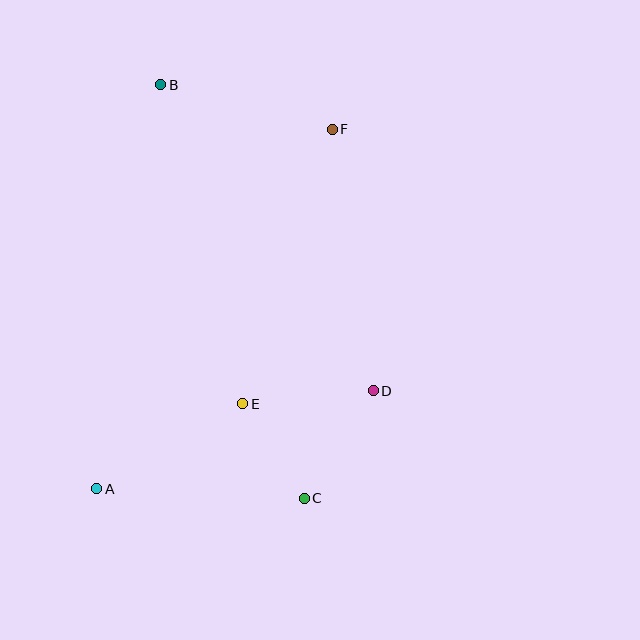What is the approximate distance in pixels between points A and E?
The distance between A and E is approximately 169 pixels.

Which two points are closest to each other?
Points C and E are closest to each other.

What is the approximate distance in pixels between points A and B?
The distance between A and B is approximately 409 pixels.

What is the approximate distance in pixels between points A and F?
The distance between A and F is approximately 430 pixels.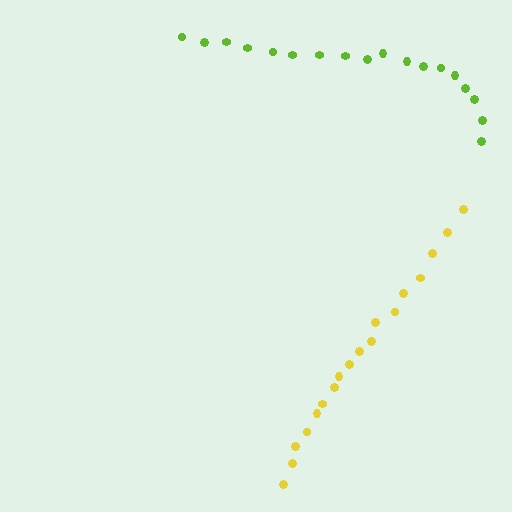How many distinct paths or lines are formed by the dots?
There are 2 distinct paths.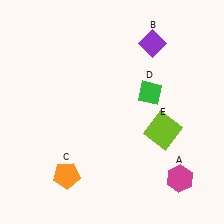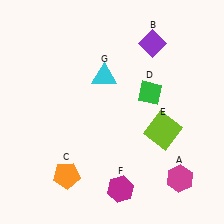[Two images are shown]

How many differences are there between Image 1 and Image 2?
There are 2 differences between the two images.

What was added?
A magenta hexagon (F), a cyan triangle (G) were added in Image 2.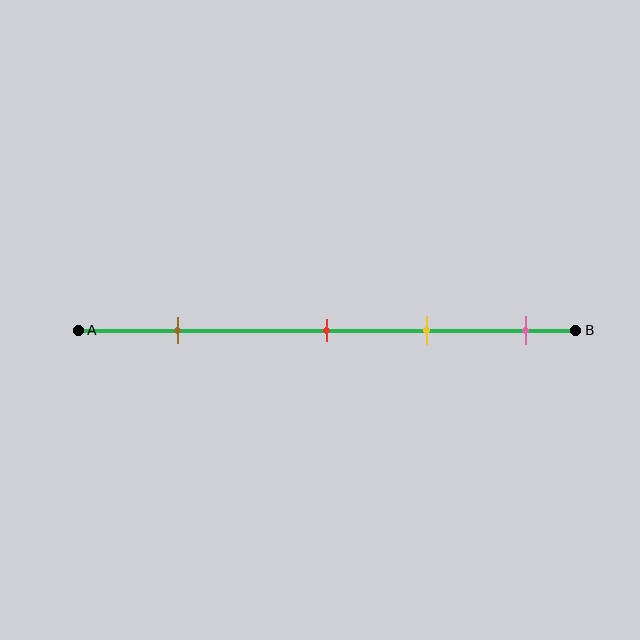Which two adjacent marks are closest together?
The red and yellow marks are the closest adjacent pair.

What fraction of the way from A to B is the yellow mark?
The yellow mark is approximately 70% (0.7) of the way from A to B.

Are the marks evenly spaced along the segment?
No, the marks are not evenly spaced.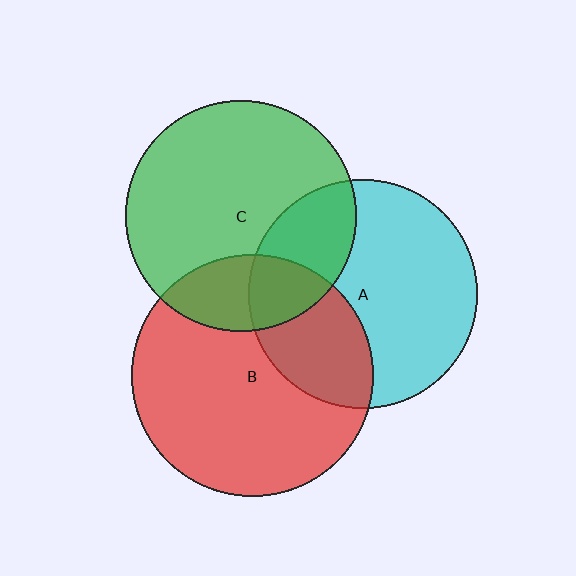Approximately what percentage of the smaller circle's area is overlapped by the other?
Approximately 25%.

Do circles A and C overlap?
Yes.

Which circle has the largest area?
Circle B (red).